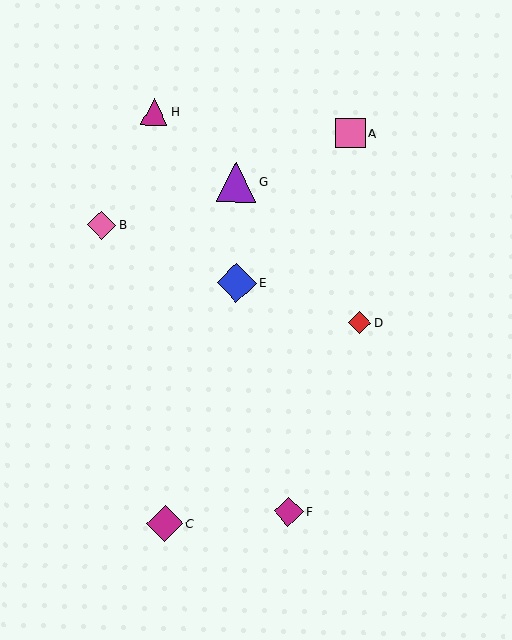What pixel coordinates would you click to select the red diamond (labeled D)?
Click at (360, 323) to select the red diamond D.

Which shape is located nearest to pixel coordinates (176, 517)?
The magenta diamond (labeled C) at (165, 524) is nearest to that location.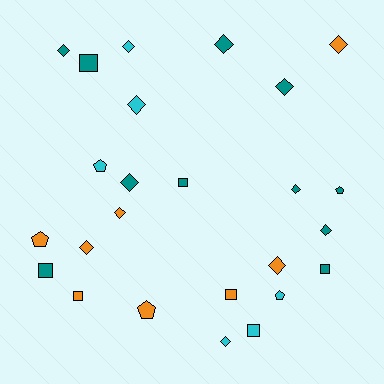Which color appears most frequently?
Teal, with 11 objects.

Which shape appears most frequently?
Diamond, with 13 objects.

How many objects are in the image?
There are 25 objects.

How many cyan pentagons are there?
There are 2 cyan pentagons.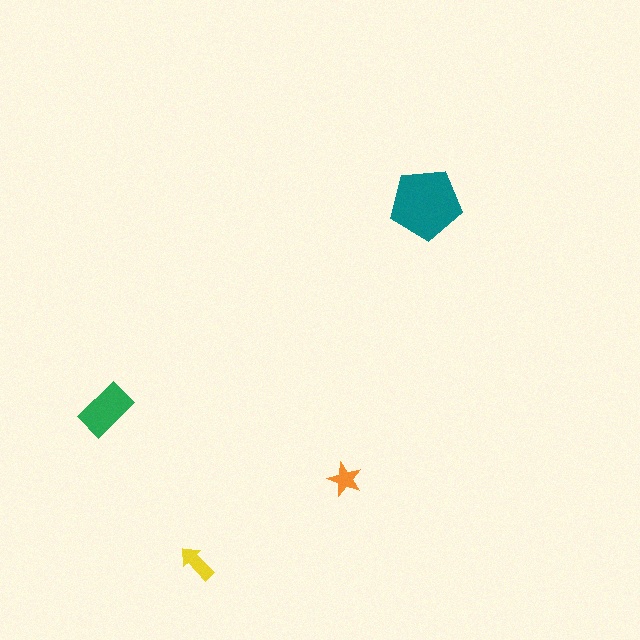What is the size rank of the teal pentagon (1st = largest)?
1st.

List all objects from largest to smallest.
The teal pentagon, the green rectangle, the yellow arrow, the orange star.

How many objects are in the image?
There are 4 objects in the image.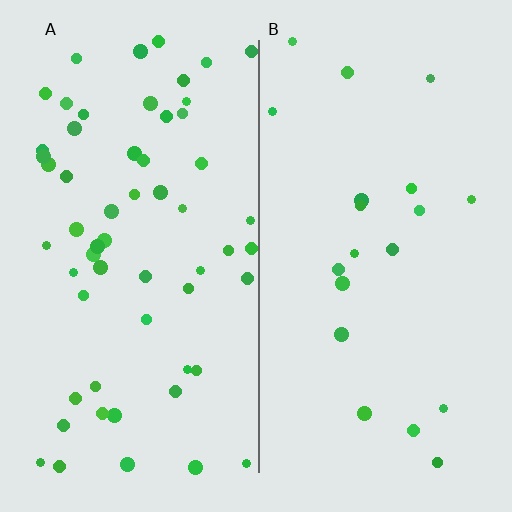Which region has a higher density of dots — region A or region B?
A (the left).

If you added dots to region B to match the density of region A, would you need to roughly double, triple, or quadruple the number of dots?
Approximately triple.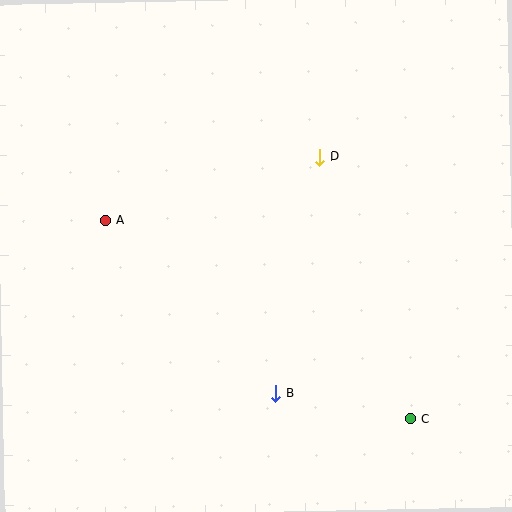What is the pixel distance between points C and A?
The distance between C and A is 364 pixels.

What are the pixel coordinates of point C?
Point C is at (411, 419).